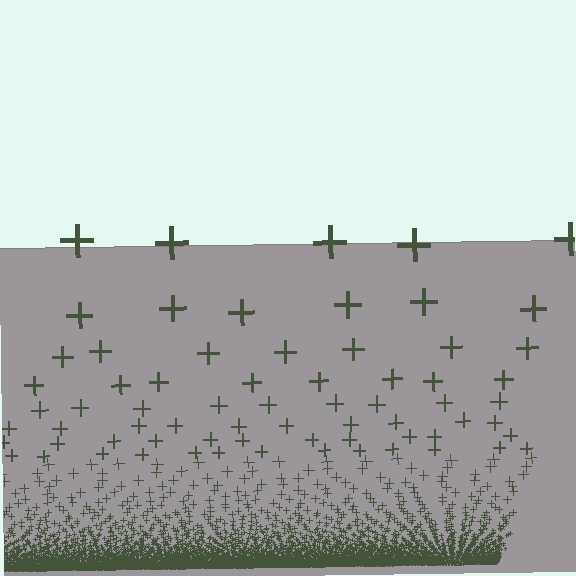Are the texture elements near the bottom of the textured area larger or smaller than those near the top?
Smaller. The gradient is inverted — elements near the bottom are smaller and denser.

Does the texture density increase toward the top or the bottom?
Density increases toward the bottom.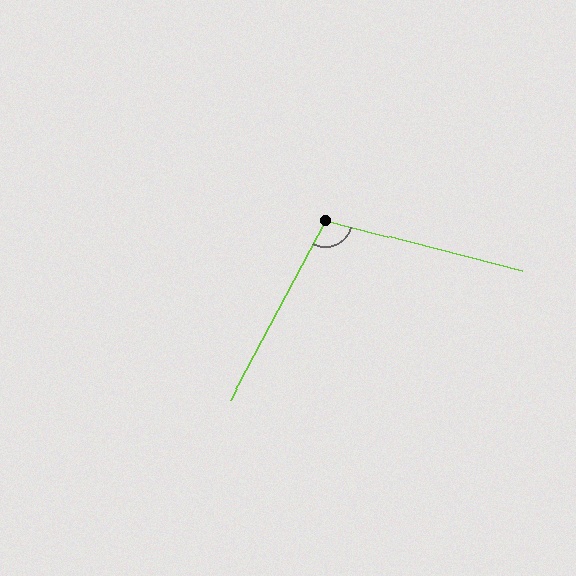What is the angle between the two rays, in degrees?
Approximately 104 degrees.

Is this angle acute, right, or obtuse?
It is obtuse.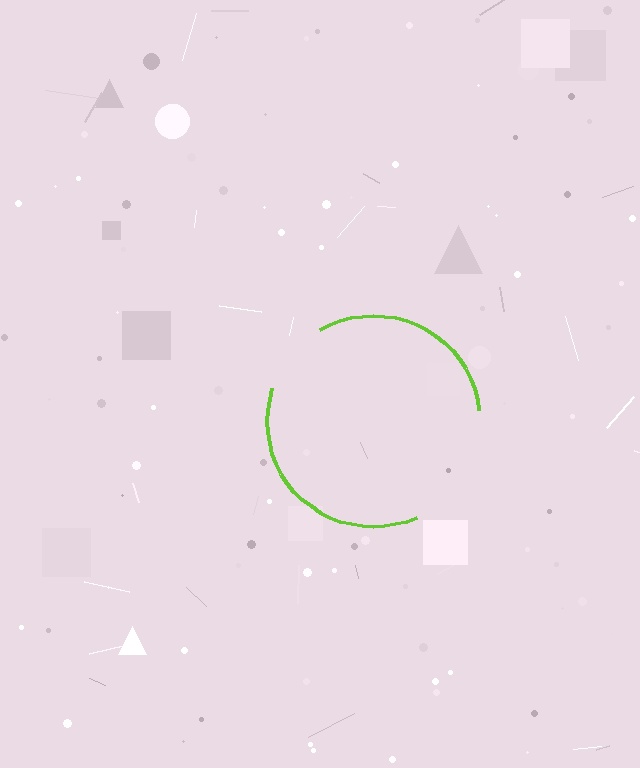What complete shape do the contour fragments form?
The contour fragments form a circle.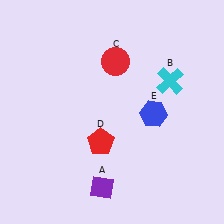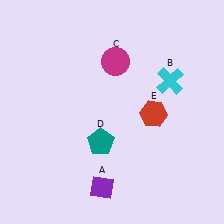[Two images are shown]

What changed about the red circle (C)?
In Image 1, C is red. In Image 2, it changed to magenta.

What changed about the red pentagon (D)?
In Image 1, D is red. In Image 2, it changed to teal.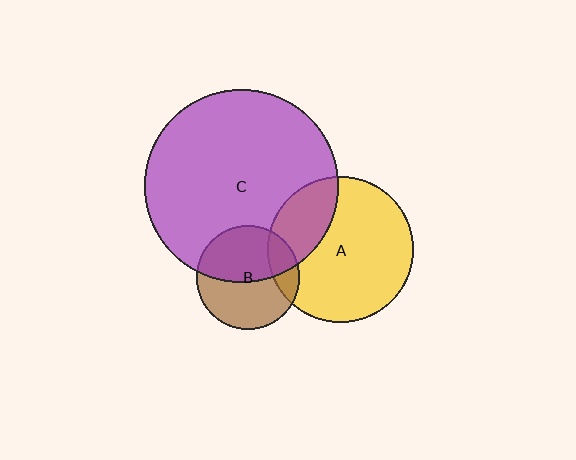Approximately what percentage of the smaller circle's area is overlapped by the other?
Approximately 25%.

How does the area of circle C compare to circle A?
Approximately 1.8 times.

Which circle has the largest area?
Circle C (purple).